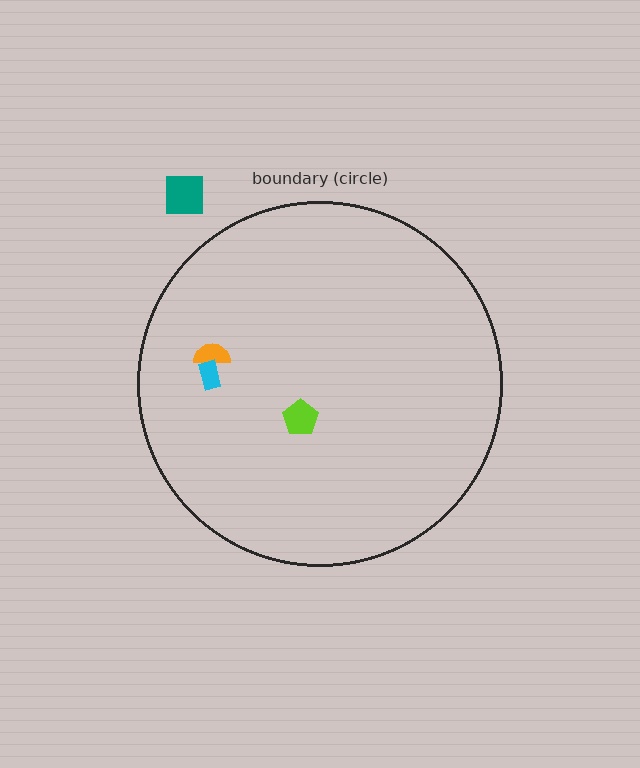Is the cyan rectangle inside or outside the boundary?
Inside.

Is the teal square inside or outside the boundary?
Outside.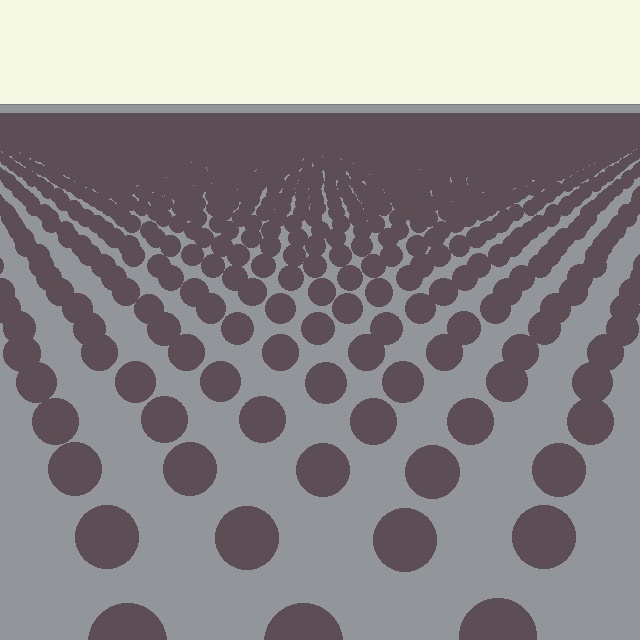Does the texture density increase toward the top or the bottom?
Density increases toward the top.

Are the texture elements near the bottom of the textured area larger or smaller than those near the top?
Larger. Near the bottom, elements are closer to the viewer and appear at a bigger on-screen size.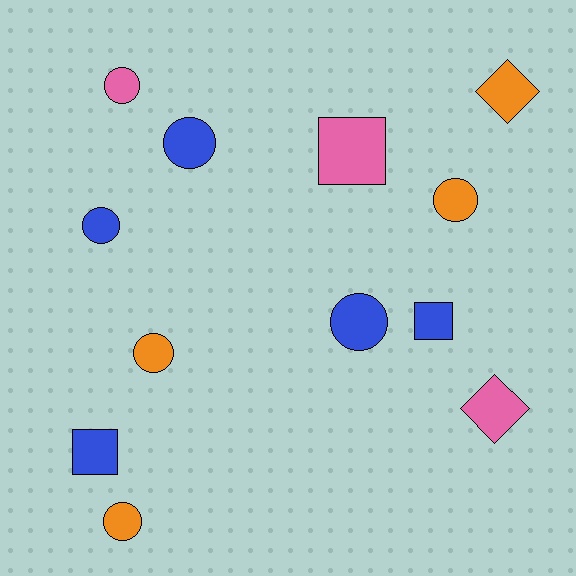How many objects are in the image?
There are 12 objects.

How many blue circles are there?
There are 3 blue circles.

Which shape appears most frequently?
Circle, with 7 objects.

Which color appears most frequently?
Blue, with 5 objects.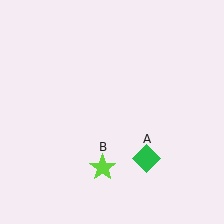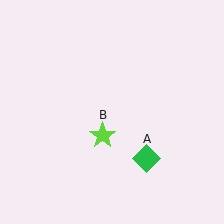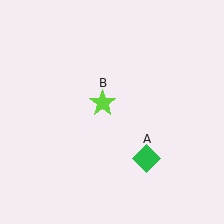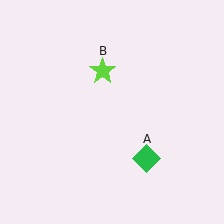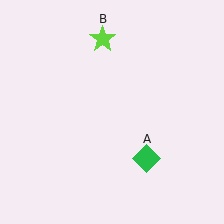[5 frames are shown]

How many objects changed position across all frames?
1 object changed position: lime star (object B).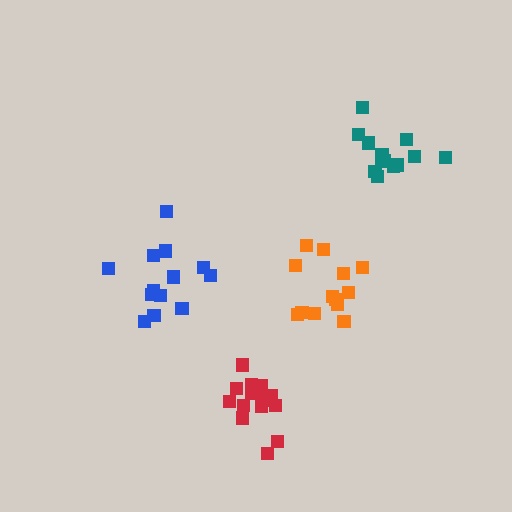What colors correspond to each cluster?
The clusters are colored: orange, blue, red, teal.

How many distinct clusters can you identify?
There are 4 distinct clusters.